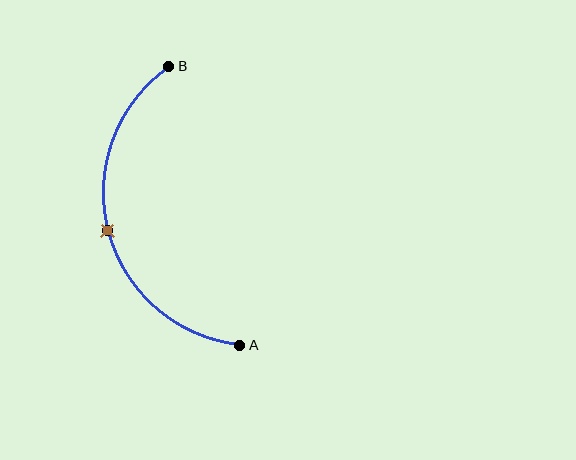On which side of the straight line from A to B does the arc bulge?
The arc bulges to the left of the straight line connecting A and B.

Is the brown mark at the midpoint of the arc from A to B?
Yes. The brown mark lies on the arc at equal arc-length from both A and B — it is the arc midpoint.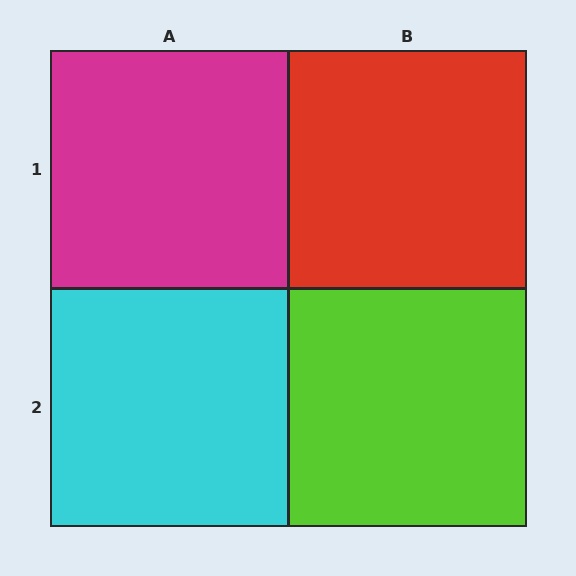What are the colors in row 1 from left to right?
Magenta, red.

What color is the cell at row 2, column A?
Cyan.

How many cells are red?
1 cell is red.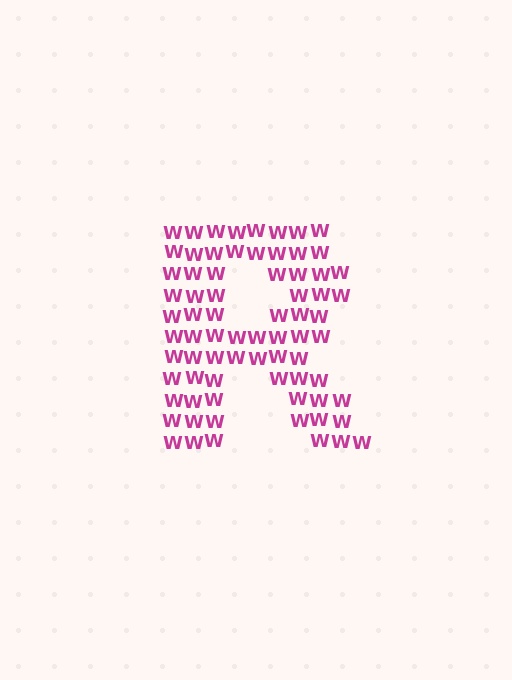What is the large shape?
The large shape is the letter R.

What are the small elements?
The small elements are letter W's.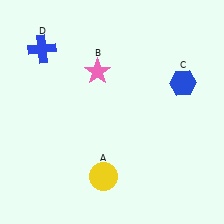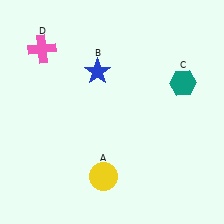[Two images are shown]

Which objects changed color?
B changed from pink to blue. C changed from blue to teal. D changed from blue to pink.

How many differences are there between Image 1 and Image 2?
There are 3 differences between the two images.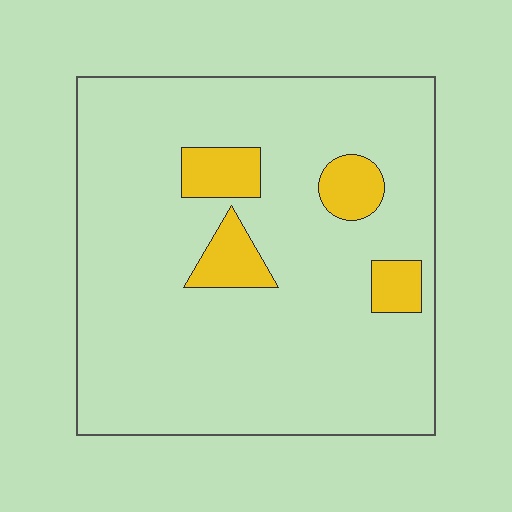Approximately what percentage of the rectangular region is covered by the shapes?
Approximately 10%.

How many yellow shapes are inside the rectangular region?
4.